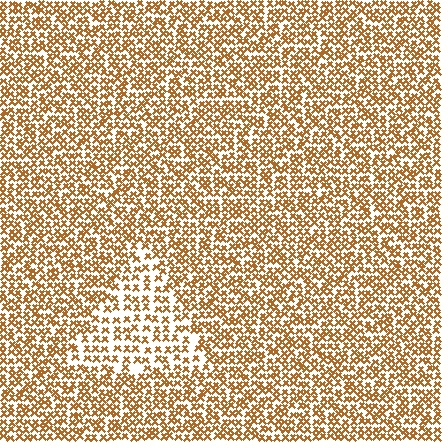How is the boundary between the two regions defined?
The boundary is defined by a change in element density (approximately 1.8x ratio). All elements are the same color, size, and shape.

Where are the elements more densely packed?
The elements are more densely packed outside the triangle boundary.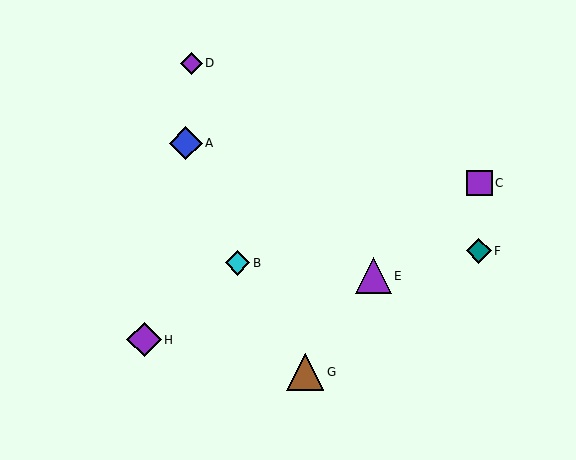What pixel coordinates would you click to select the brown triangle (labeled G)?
Click at (305, 372) to select the brown triangle G.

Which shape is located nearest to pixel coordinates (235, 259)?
The cyan diamond (labeled B) at (237, 263) is nearest to that location.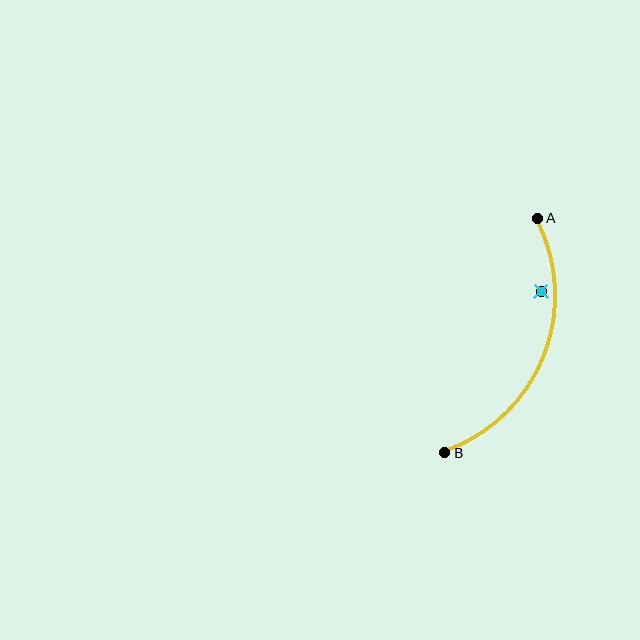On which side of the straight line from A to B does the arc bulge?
The arc bulges to the right of the straight line connecting A and B.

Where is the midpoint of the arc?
The arc midpoint is the point on the curve farthest from the straight line joining A and B. It sits to the right of that line.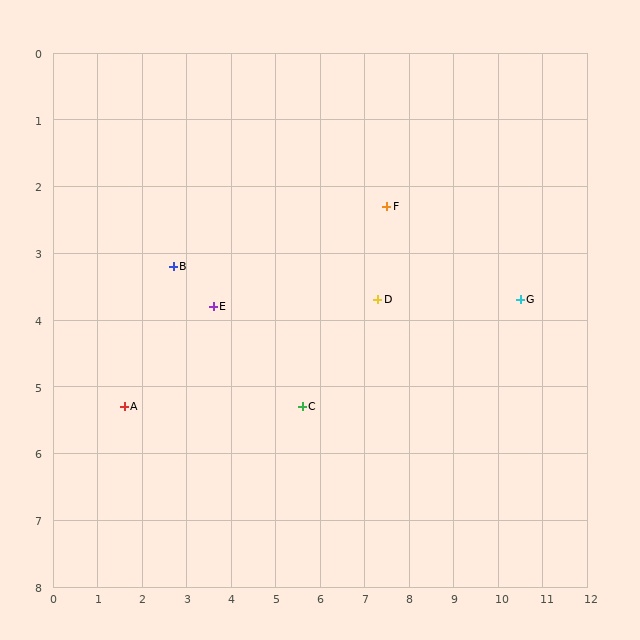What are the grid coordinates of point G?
Point G is at approximately (10.5, 3.7).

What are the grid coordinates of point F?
Point F is at approximately (7.5, 2.3).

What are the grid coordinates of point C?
Point C is at approximately (5.6, 5.3).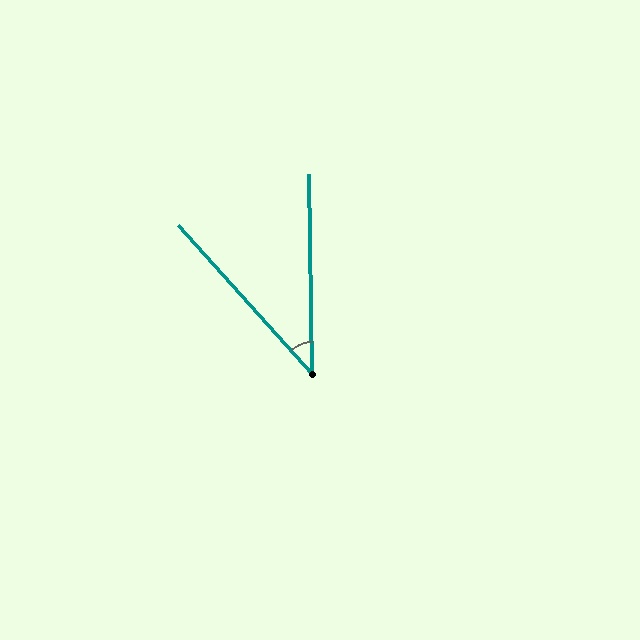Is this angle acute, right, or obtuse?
It is acute.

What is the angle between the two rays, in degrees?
Approximately 41 degrees.